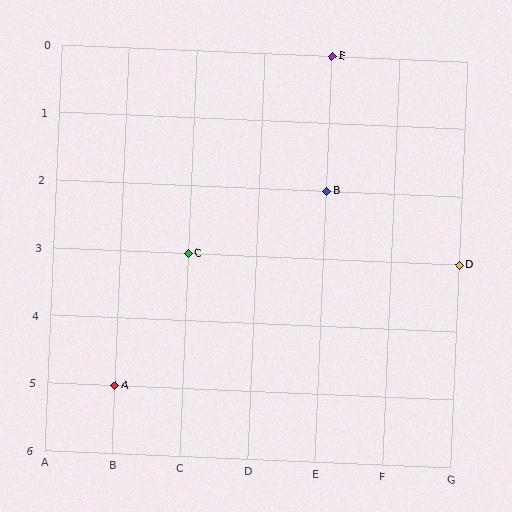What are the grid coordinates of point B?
Point B is at grid coordinates (E, 2).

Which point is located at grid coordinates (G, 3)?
Point D is at (G, 3).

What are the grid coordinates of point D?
Point D is at grid coordinates (G, 3).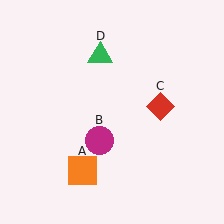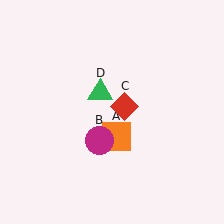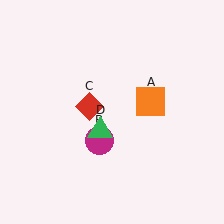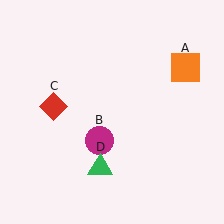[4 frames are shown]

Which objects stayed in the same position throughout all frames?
Magenta circle (object B) remained stationary.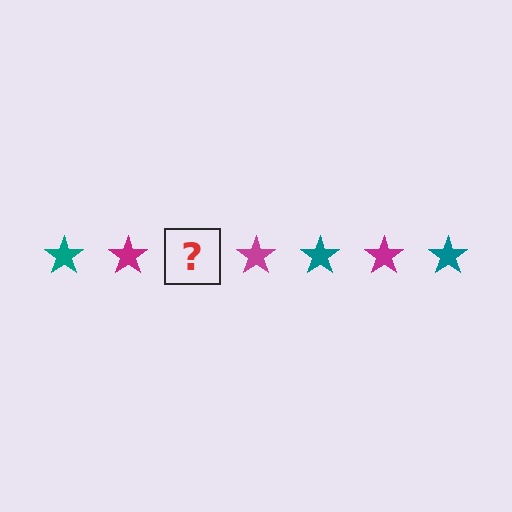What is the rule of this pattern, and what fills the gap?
The rule is that the pattern cycles through teal, magenta stars. The gap should be filled with a teal star.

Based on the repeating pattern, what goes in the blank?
The blank should be a teal star.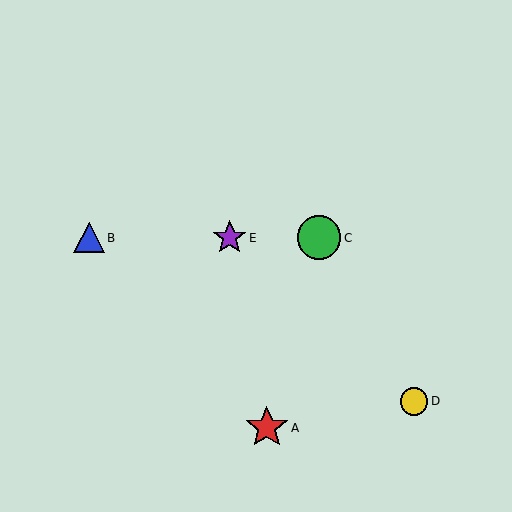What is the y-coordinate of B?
Object B is at y≈238.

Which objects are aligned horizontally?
Objects B, C, E are aligned horizontally.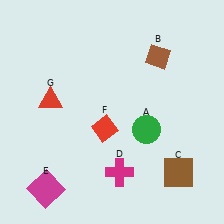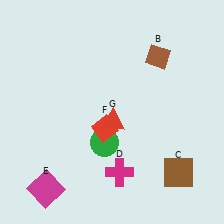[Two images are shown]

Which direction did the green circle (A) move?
The green circle (A) moved left.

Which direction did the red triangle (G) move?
The red triangle (G) moved right.